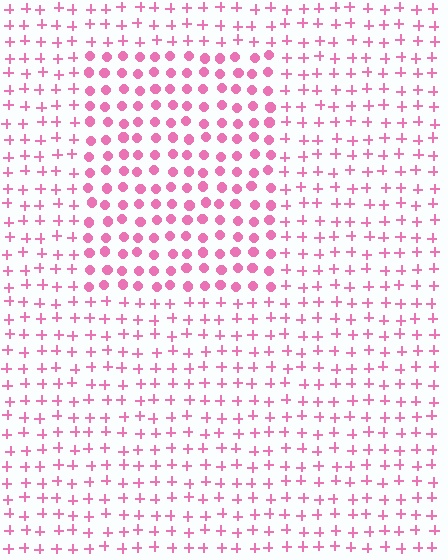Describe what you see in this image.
The image is filled with small pink elements arranged in a uniform grid. A rectangle-shaped region contains circles, while the surrounding area contains plus signs. The boundary is defined purely by the change in element shape.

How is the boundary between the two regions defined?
The boundary is defined by a change in element shape: circles inside vs. plus signs outside. All elements share the same color and spacing.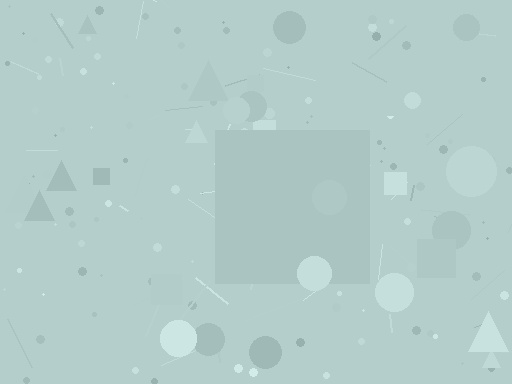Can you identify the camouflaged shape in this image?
The camouflaged shape is a square.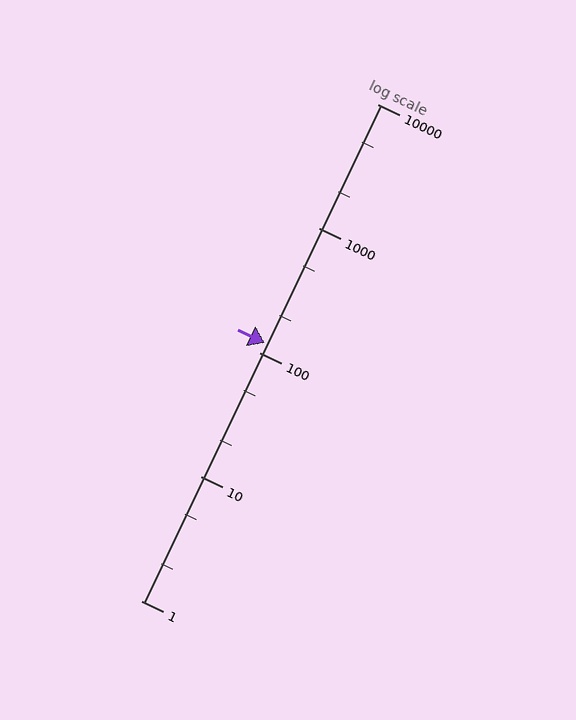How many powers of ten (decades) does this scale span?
The scale spans 4 decades, from 1 to 10000.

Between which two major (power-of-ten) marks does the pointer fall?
The pointer is between 100 and 1000.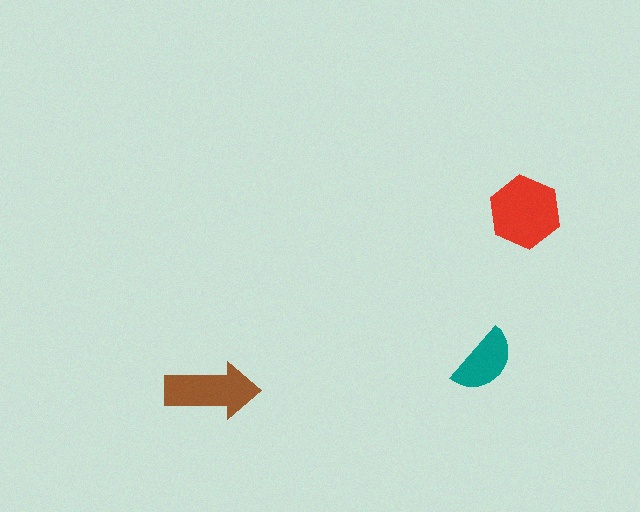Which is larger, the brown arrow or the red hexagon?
The red hexagon.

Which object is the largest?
The red hexagon.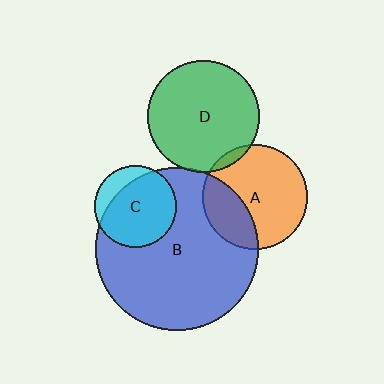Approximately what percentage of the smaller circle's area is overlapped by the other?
Approximately 5%.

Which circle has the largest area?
Circle B (blue).